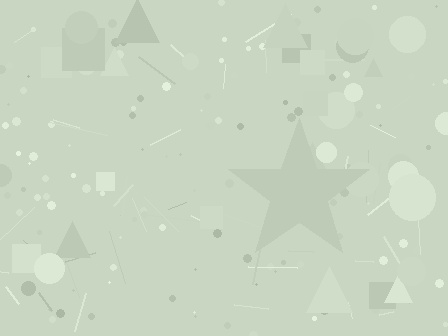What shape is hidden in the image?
A star is hidden in the image.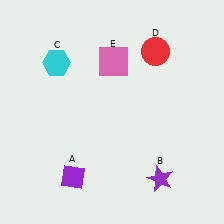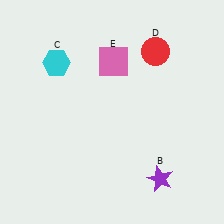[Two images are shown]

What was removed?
The purple diamond (A) was removed in Image 2.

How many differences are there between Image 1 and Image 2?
There is 1 difference between the two images.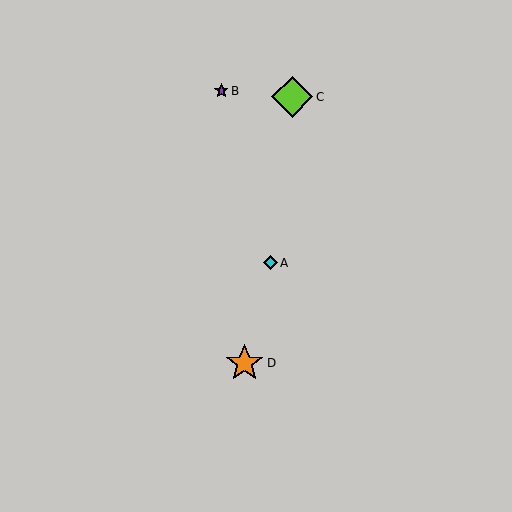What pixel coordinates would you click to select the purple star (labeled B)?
Click at (221, 91) to select the purple star B.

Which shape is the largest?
The lime diamond (labeled C) is the largest.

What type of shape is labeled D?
Shape D is an orange star.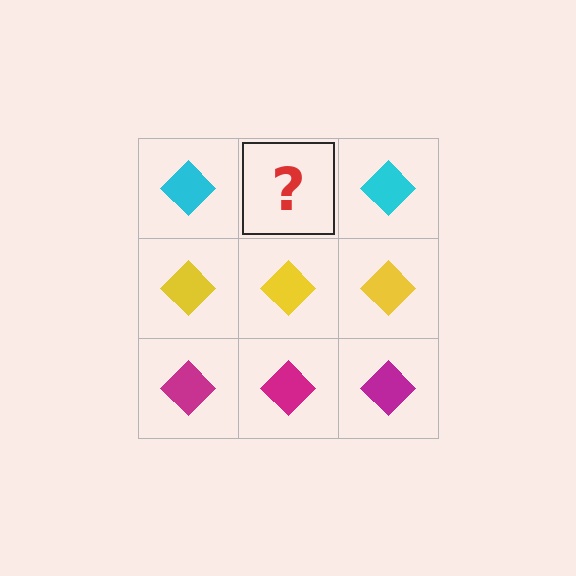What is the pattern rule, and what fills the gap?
The rule is that each row has a consistent color. The gap should be filled with a cyan diamond.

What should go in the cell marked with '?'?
The missing cell should contain a cyan diamond.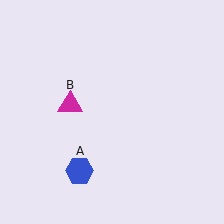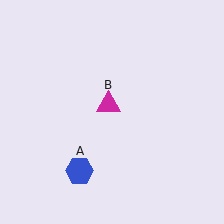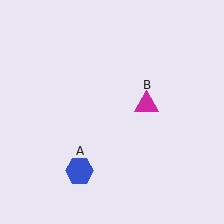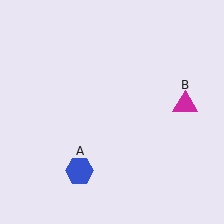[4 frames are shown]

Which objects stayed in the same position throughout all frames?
Blue hexagon (object A) remained stationary.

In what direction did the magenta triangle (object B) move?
The magenta triangle (object B) moved right.